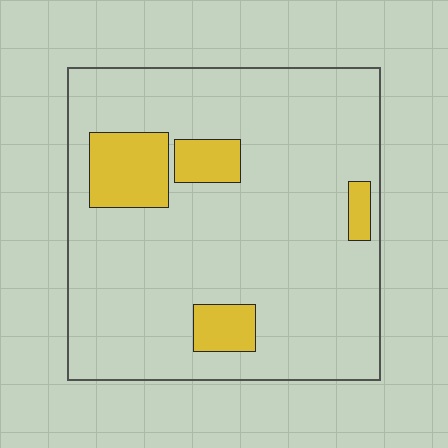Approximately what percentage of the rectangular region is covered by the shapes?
Approximately 15%.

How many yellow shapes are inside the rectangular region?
4.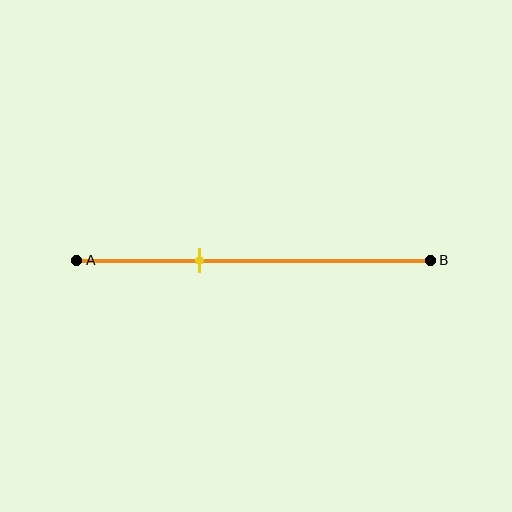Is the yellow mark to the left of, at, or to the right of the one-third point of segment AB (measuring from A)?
The yellow mark is approximately at the one-third point of segment AB.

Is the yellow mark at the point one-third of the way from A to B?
Yes, the mark is approximately at the one-third point.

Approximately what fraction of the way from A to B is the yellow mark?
The yellow mark is approximately 35% of the way from A to B.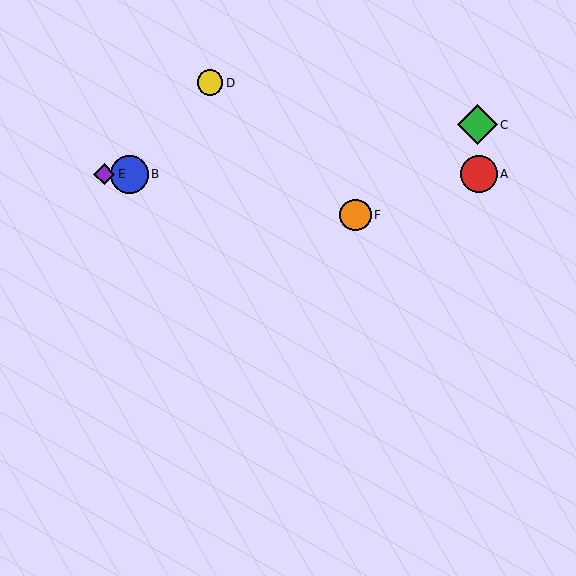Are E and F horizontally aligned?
No, E is at y≈174 and F is at y≈215.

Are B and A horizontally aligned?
Yes, both are at y≈174.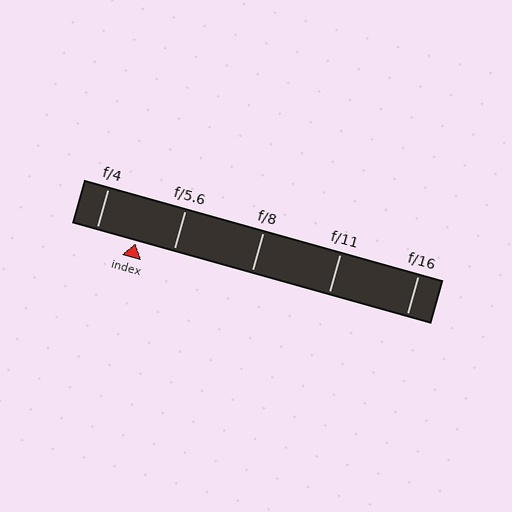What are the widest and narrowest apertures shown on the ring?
The widest aperture shown is f/4 and the narrowest is f/16.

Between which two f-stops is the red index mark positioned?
The index mark is between f/4 and f/5.6.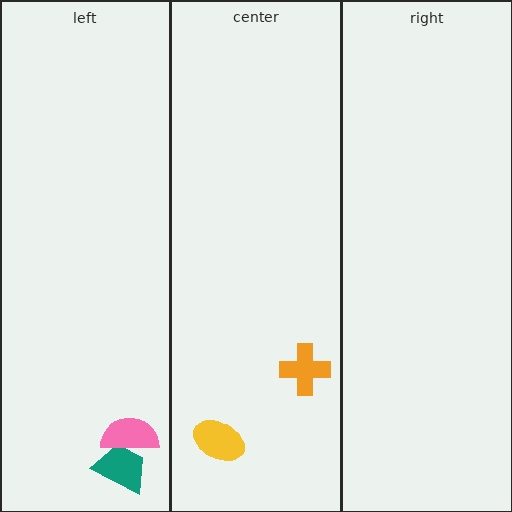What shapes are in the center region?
The orange cross, the yellow ellipse.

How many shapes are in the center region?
2.